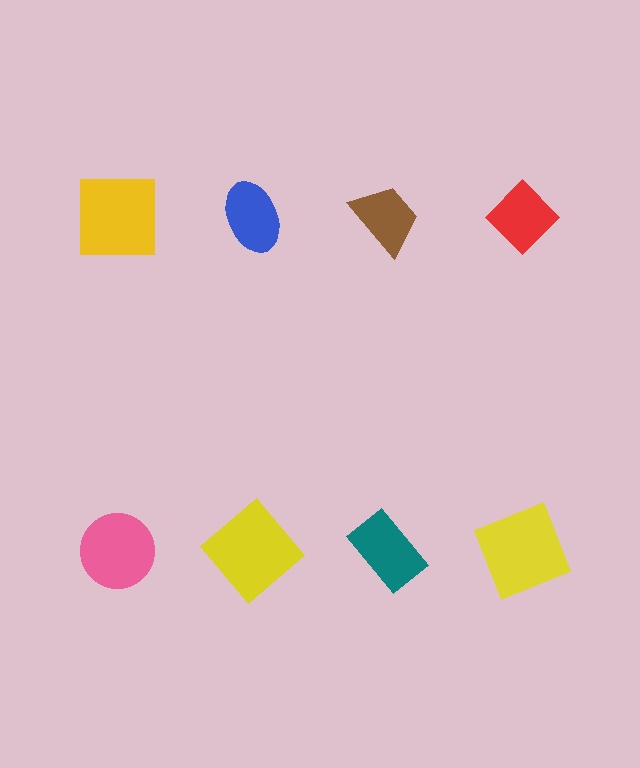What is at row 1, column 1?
A yellow square.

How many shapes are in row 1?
4 shapes.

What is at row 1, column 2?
A blue ellipse.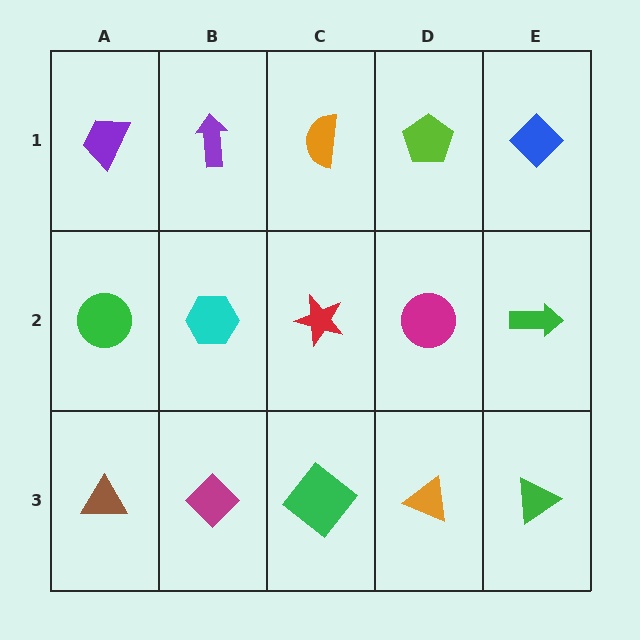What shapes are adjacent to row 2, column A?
A purple trapezoid (row 1, column A), a brown triangle (row 3, column A), a cyan hexagon (row 2, column B).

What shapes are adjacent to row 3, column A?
A green circle (row 2, column A), a magenta diamond (row 3, column B).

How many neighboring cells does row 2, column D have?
4.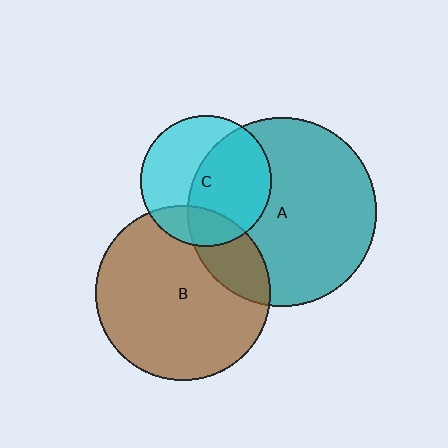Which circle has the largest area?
Circle A (teal).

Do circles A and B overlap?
Yes.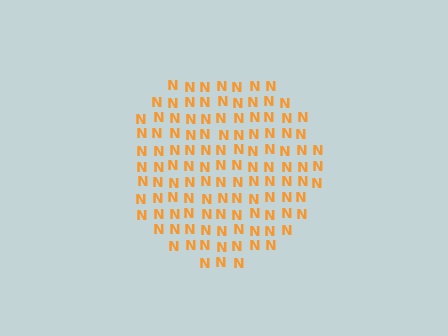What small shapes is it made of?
It is made of small letter N's.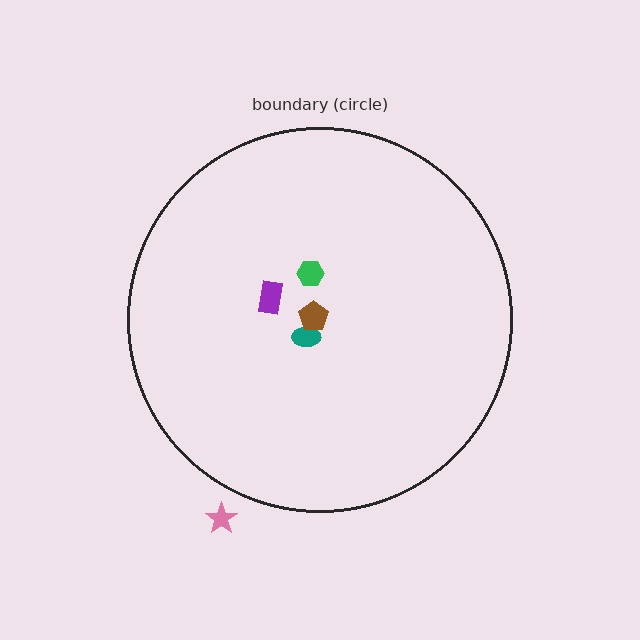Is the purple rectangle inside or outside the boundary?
Inside.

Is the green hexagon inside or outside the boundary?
Inside.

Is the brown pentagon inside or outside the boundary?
Inside.